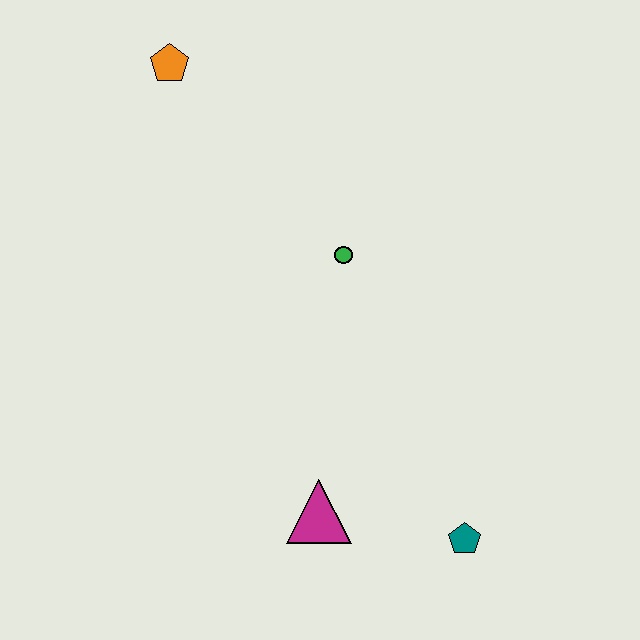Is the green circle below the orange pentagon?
Yes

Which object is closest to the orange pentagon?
The green circle is closest to the orange pentagon.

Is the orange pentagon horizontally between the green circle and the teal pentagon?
No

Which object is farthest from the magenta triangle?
The orange pentagon is farthest from the magenta triangle.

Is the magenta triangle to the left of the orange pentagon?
No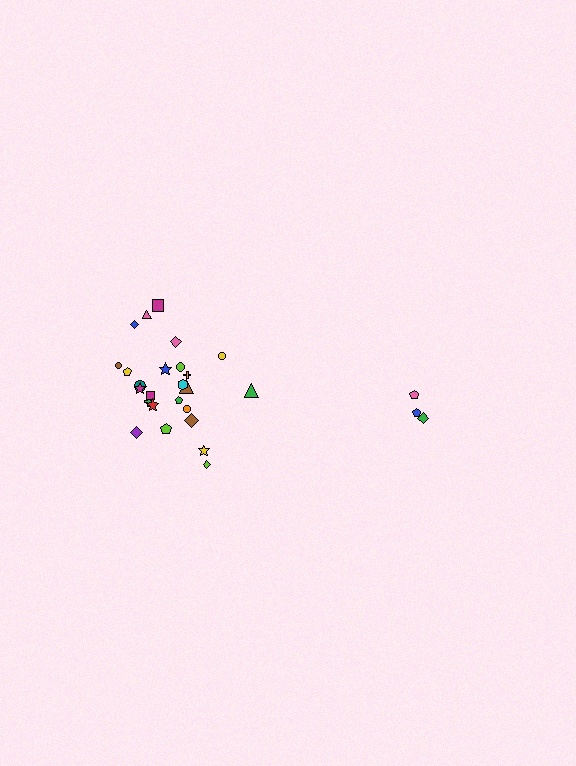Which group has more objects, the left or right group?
The left group.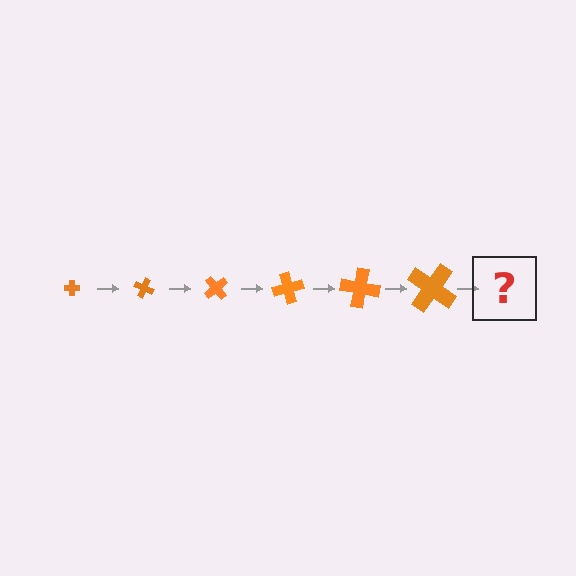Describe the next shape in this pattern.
It should be a cross, larger than the previous one and rotated 150 degrees from the start.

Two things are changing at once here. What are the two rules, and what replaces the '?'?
The two rules are that the cross grows larger each step and it rotates 25 degrees each step. The '?' should be a cross, larger than the previous one and rotated 150 degrees from the start.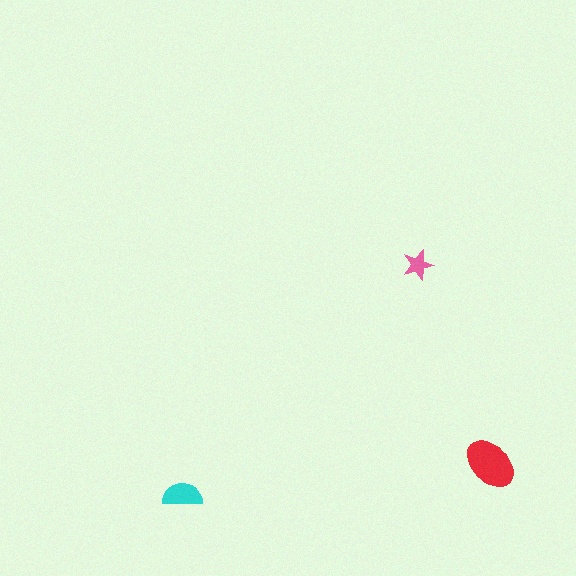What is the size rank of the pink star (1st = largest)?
3rd.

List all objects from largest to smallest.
The red ellipse, the cyan semicircle, the pink star.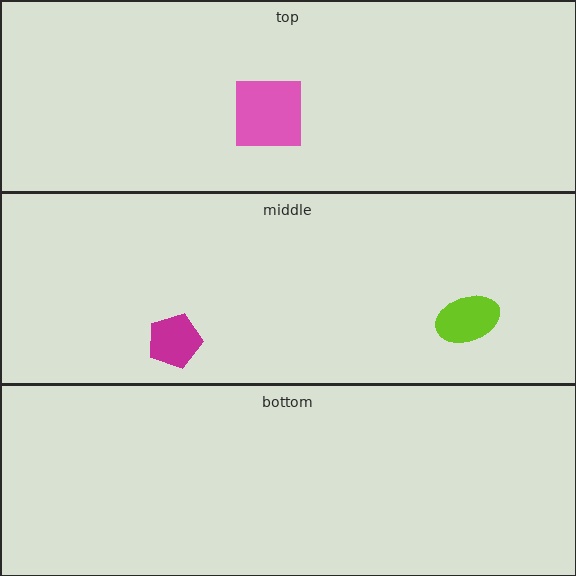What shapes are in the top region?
The pink square.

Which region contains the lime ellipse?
The middle region.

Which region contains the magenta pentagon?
The middle region.